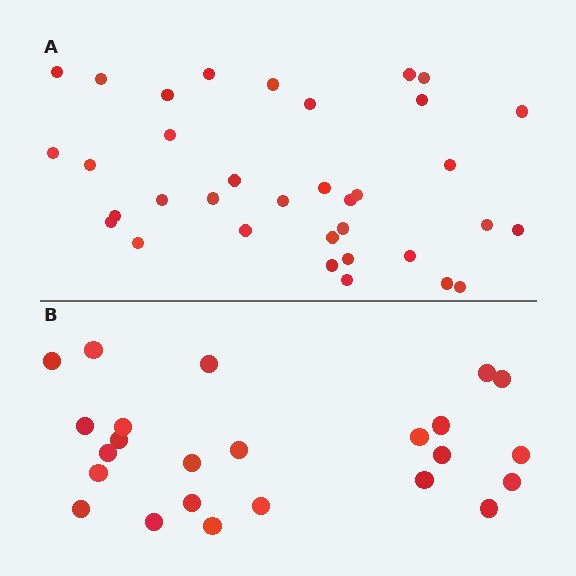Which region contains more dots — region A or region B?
Region A (the top region) has more dots.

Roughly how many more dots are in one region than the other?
Region A has roughly 12 or so more dots than region B.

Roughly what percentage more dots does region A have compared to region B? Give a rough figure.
About 45% more.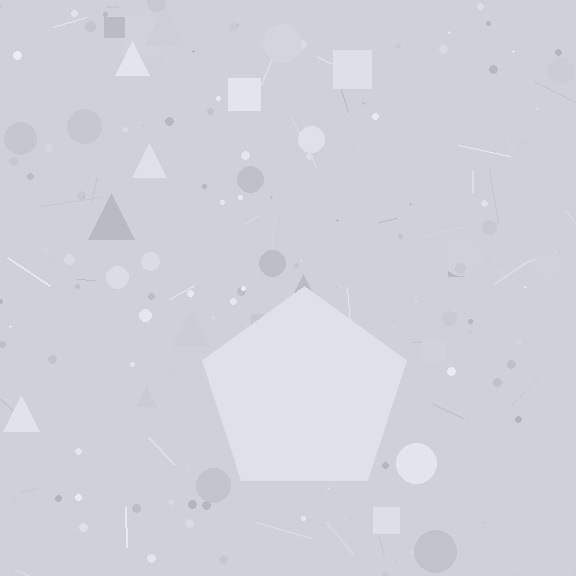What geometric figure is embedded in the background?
A pentagon is embedded in the background.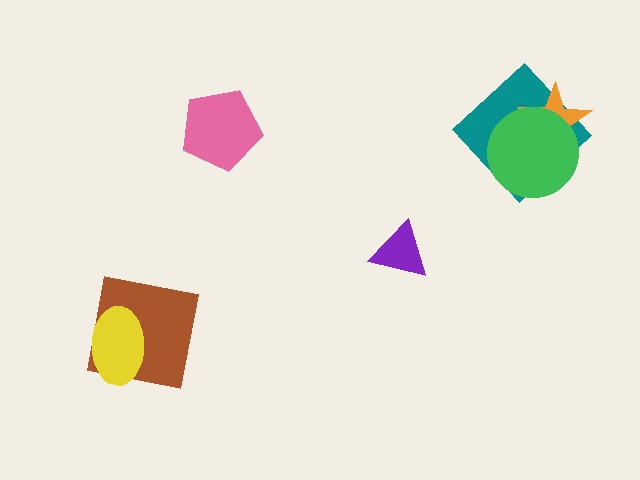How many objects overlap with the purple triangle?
0 objects overlap with the purple triangle.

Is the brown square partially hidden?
Yes, it is partially covered by another shape.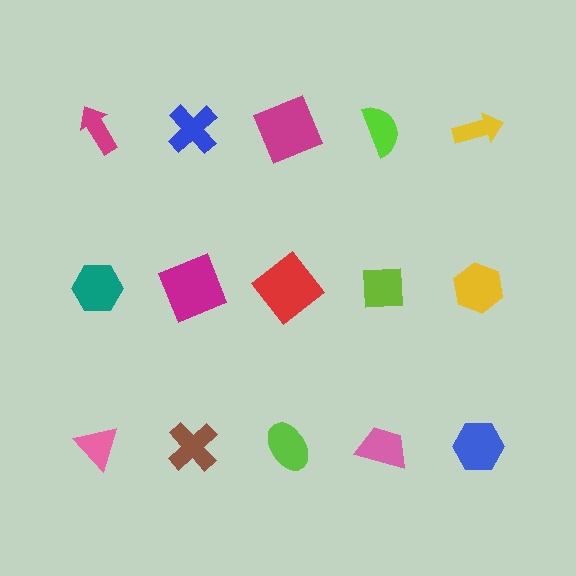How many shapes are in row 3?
5 shapes.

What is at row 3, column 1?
A pink triangle.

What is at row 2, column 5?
A yellow hexagon.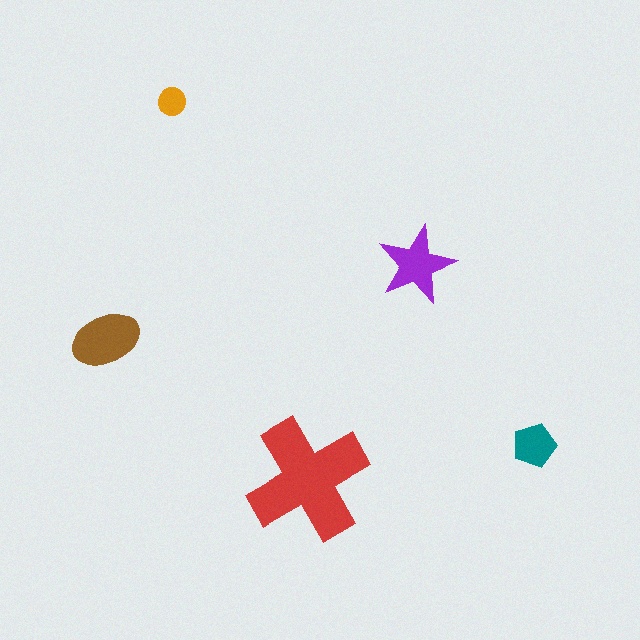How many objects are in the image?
There are 5 objects in the image.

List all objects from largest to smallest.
The red cross, the brown ellipse, the purple star, the teal pentagon, the orange circle.